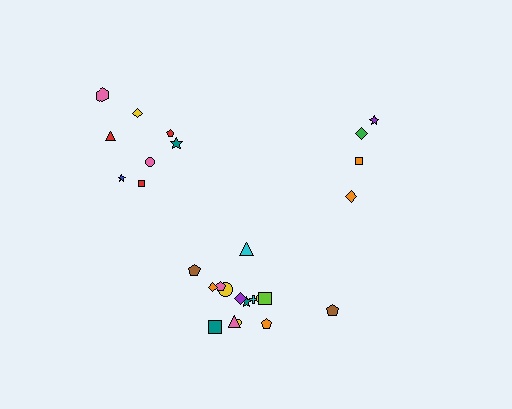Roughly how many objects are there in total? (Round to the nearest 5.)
Roughly 25 objects in total.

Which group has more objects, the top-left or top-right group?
The top-left group.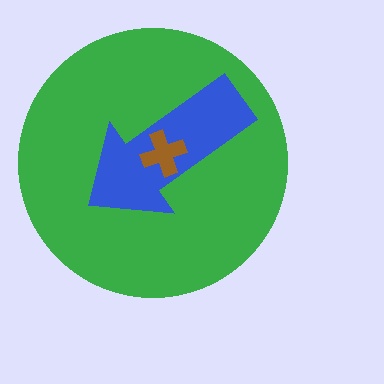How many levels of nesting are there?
3.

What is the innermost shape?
The brown cross.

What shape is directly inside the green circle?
The blue arrow.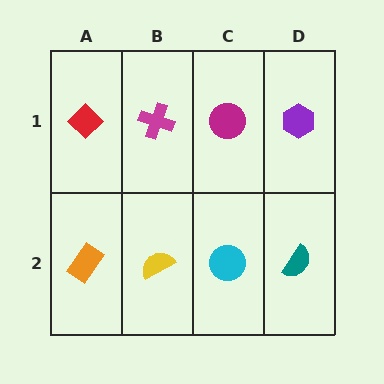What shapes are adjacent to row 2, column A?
A red diamond (row 1, column A), a yellow semicircle (row 2, column B).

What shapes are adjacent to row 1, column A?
An orange rectangle (row 2, column A), a magenta cross (row 1, column B).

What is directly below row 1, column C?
A cyan circle.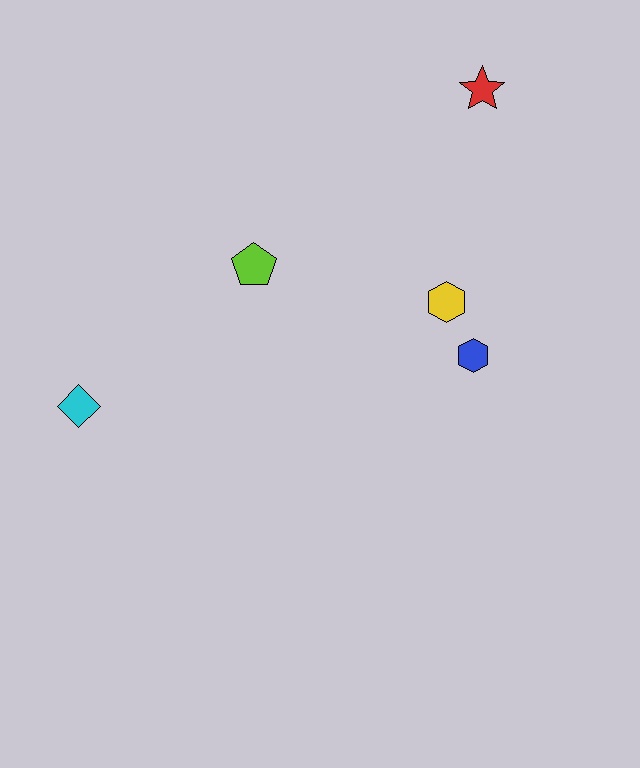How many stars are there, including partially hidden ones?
There is 1 star.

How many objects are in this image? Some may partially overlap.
There are 5 objects.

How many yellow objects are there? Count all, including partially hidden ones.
There is 1 yellow object.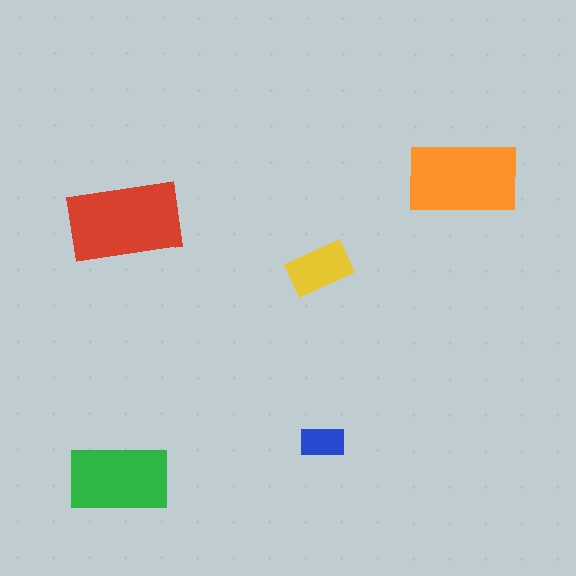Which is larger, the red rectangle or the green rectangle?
The red one.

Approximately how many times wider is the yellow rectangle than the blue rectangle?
About 1.5 times wider.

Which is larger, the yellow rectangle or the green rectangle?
The green one.